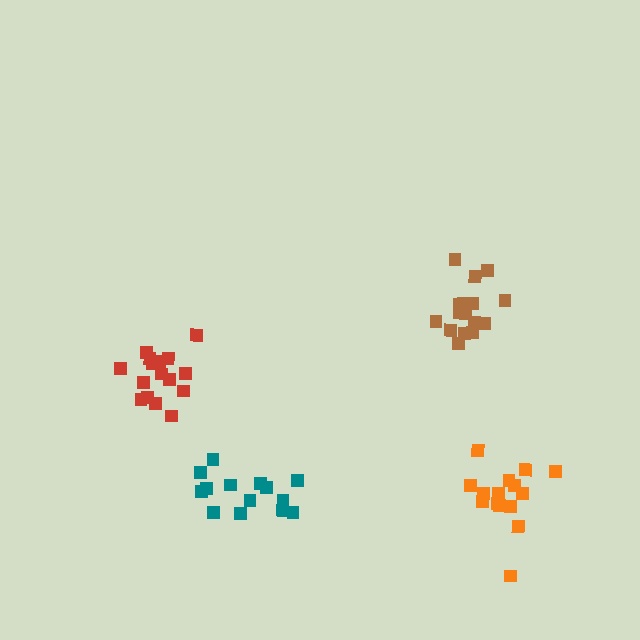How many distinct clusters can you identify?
There are 4 distinct clusters.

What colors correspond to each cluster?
The clusters are colored: teal, red, brown, orange.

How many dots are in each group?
Group 1: 14 dots, Group 2: 17 dots, Group 3: 16 dots, Group 4: 15 dots (62 total).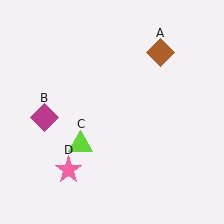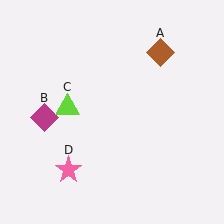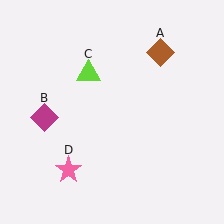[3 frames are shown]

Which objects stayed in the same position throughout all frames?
Brown diamond (object A) and magenta diamond (object B) and pink star (object D) remained stationary.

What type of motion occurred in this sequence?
The lime triangle (object C) rotated clockwise around the center of the scene.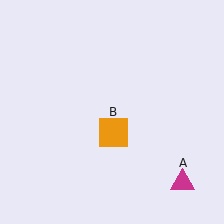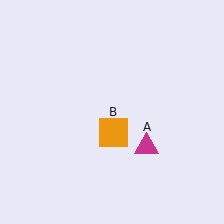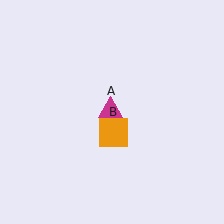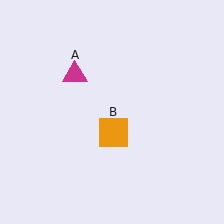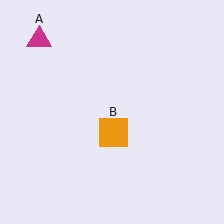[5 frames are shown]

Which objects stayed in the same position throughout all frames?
Orange square (object B) remained stationary.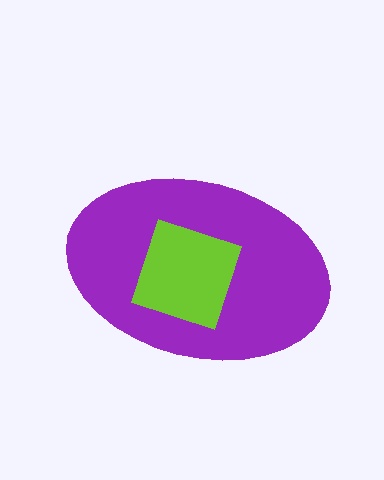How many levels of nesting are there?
2.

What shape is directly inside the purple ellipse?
The lime square.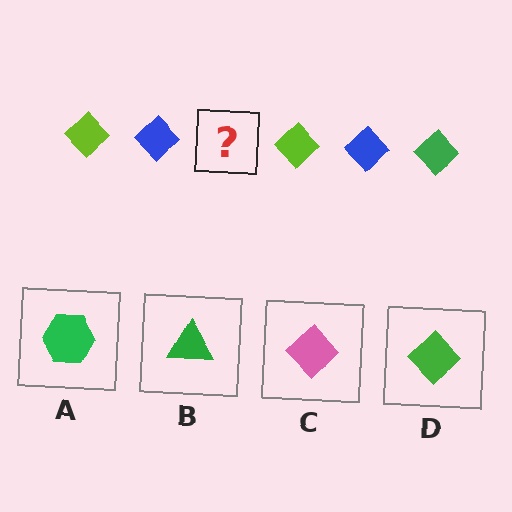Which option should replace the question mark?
Option D.